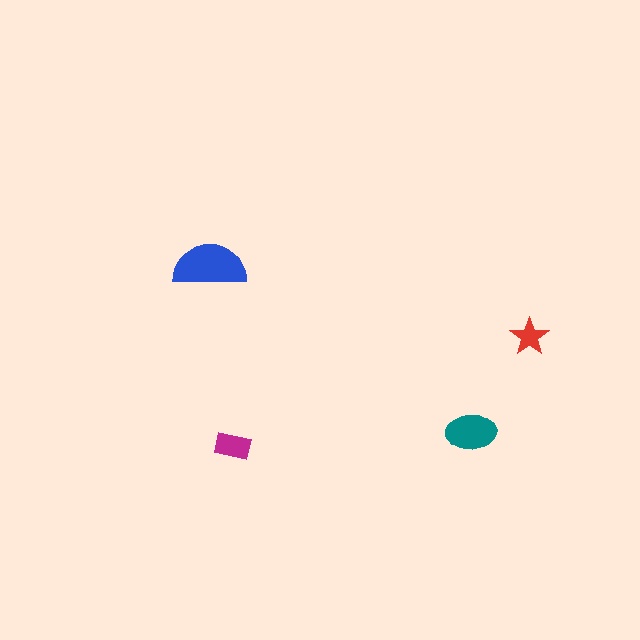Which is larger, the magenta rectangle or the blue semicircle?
The blue semicircle.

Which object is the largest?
The blue semicircle.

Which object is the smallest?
The red star.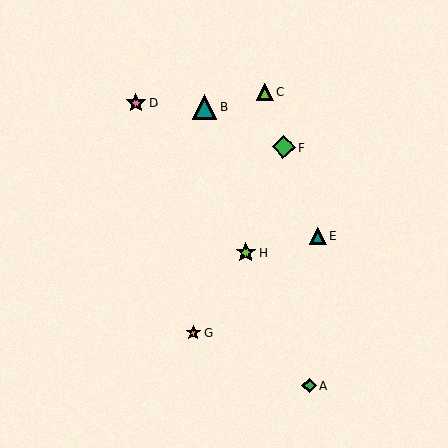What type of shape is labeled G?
Shape G is an orange star.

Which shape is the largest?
The teal triangle (labeled B) is the largest.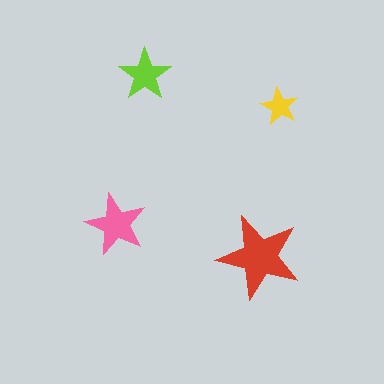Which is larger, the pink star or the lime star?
The pink one.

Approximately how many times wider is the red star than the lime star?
About 1.5 times wider.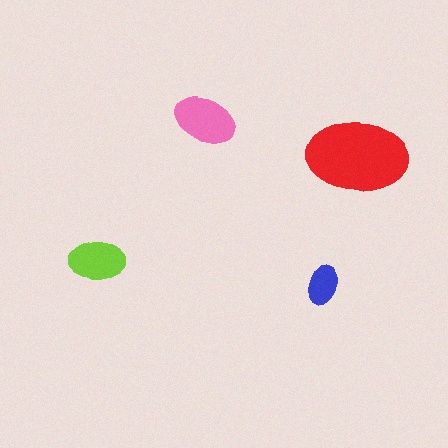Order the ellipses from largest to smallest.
the red one, the pink one, the lime one, the blue one.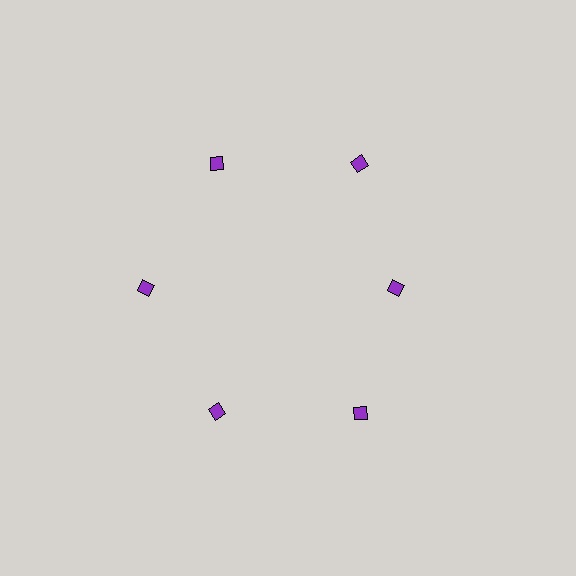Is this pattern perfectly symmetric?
No. The 6 purple diamonds are arranged in a ring, but one element near the 3 o'clock position is pulled inward toward the center, breaking the 6-fold rotational symmetry.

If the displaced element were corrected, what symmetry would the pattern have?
It would have 6-fold rotational symmetry — the pattern would map onto itself every 60 degrees.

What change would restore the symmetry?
The symmetry would be restored by moving it outward, back onto the ring so that all 6 diamonds sit at equal angles and equal distance from the center.